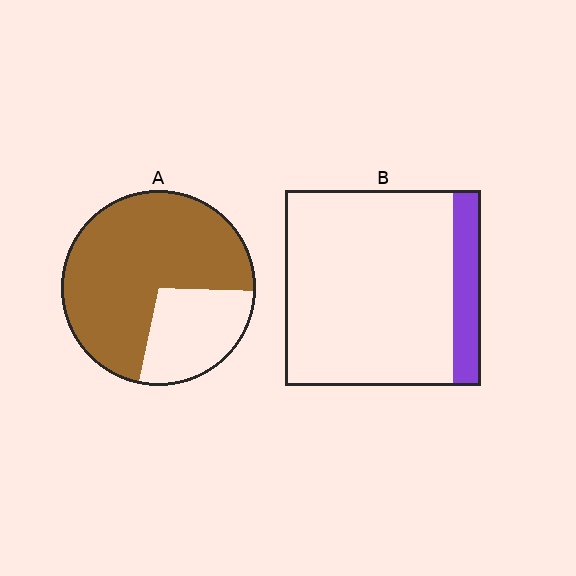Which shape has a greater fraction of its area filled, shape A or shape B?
Shape A.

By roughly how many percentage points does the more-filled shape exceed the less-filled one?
By roughly 60 percentage points (A over B).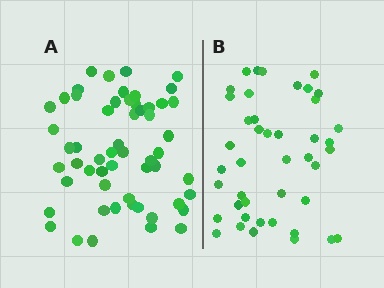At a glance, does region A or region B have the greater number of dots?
Region A (the left region) has more dots.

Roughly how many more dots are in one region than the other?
Region A has approximately 15 more dots than region B.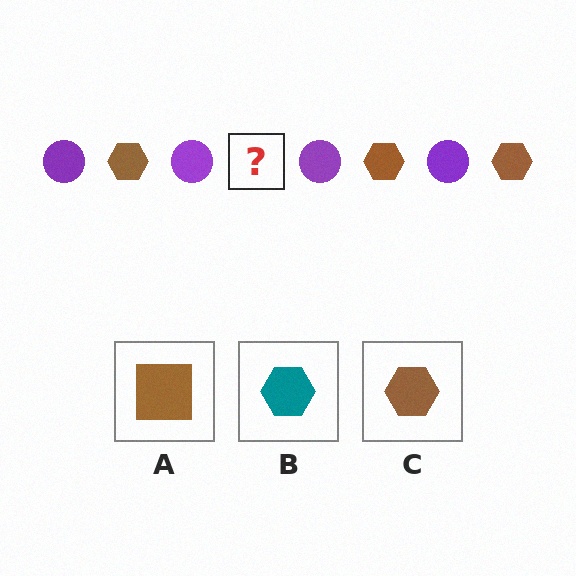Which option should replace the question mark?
Option C.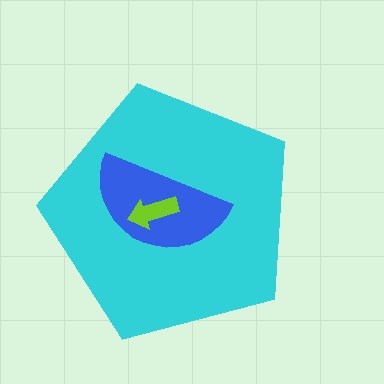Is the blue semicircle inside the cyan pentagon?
Yes.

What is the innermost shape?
The lime arrow.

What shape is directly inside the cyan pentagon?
The blue semicircle.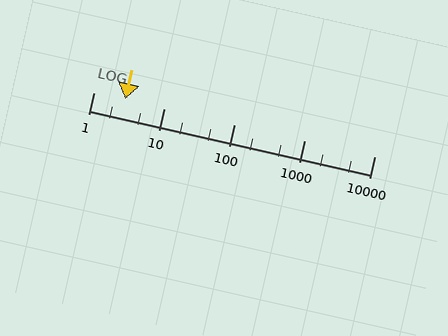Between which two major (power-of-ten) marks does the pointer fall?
The pointer is between 1 and 10.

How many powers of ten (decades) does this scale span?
The scale spans 4 decades, from 1 to 10000.